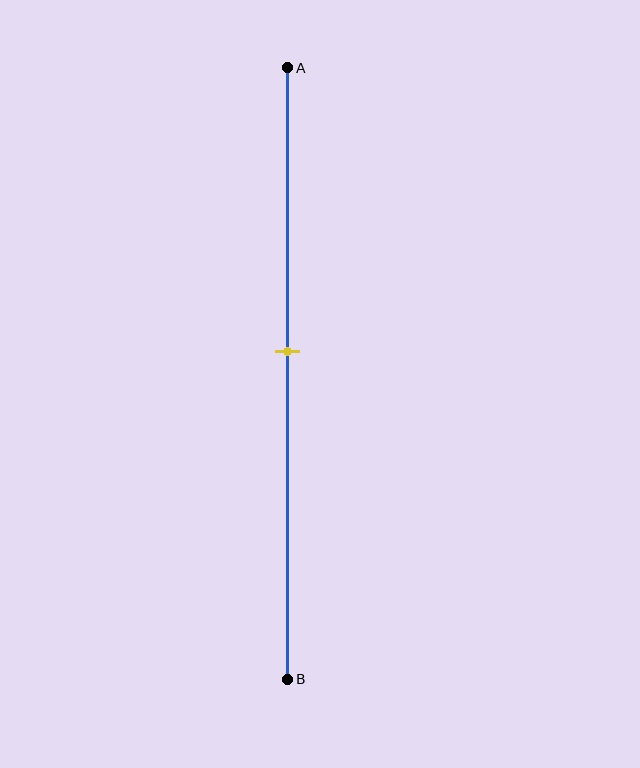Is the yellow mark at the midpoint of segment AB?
No, the mark is at about 45% from A, not at the 50% midpoint.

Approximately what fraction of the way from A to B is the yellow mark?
The yellow mark is approximately 45% of the way from A to B.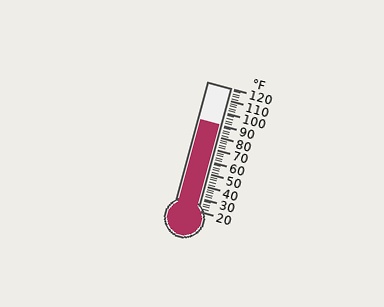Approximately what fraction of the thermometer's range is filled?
The thermometer is filled to approximately 70% of its range.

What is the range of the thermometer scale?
The thermometer scale ranges from 20°F to 120°F.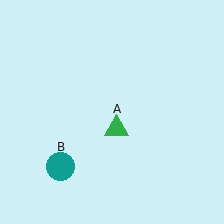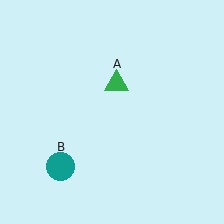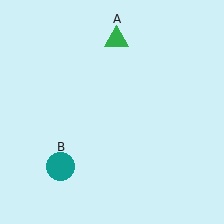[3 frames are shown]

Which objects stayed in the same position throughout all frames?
Teal circle (object B) remained stationary.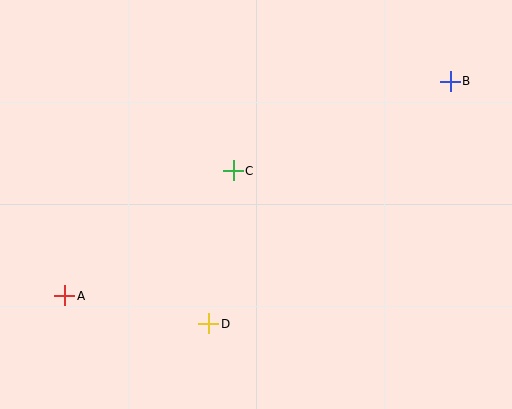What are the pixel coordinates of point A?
Point A is at (65, 296).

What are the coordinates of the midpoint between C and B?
The midpoint between C and B is at (342, 126).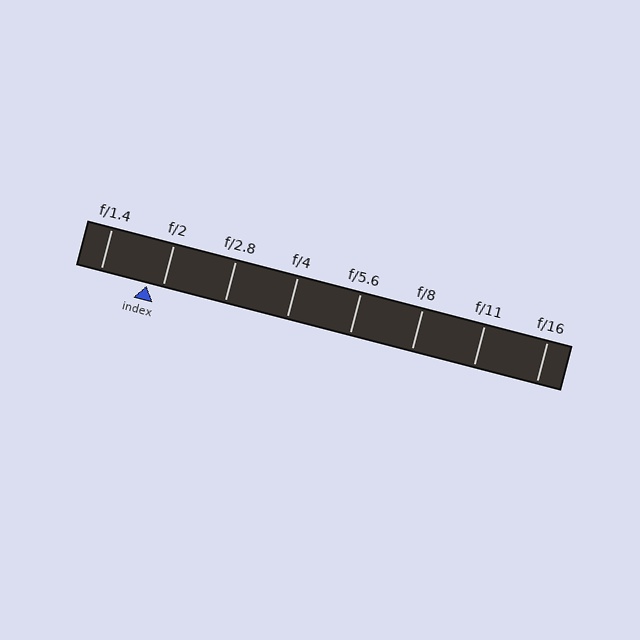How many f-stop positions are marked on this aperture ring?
There are 8 f-stop positions marked.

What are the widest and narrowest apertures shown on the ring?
The widest aperture shown is f/1.4 and the narrowest is f/16.